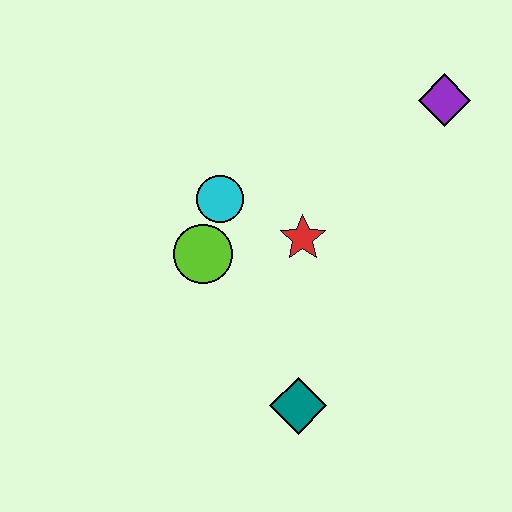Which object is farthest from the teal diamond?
The purple diamond is farthest from the teal diamond.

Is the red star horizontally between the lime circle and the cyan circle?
No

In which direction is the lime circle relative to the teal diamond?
The lime circle is above the teal diamond.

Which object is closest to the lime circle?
The cyan circle is closest to the lime circle.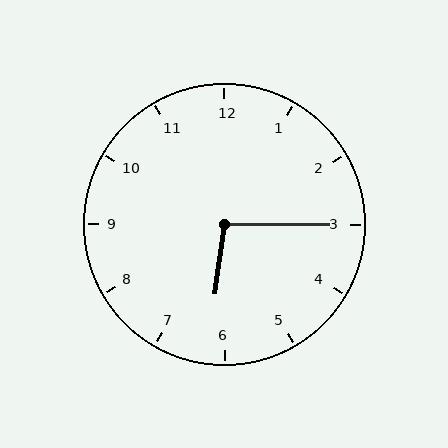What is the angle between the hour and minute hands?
Approximately 98 degrees.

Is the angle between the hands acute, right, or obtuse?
It is obtuse.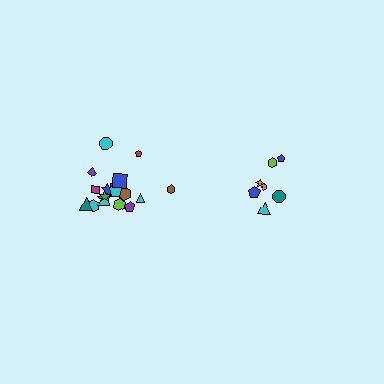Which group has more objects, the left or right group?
The left group.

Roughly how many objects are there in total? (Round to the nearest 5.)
Roughly 25 objects in total.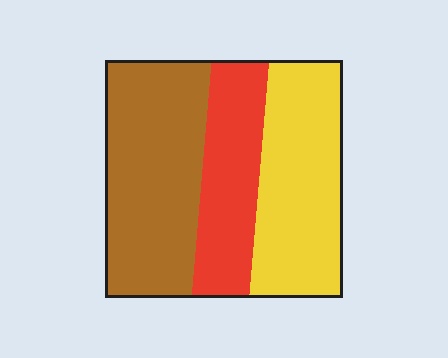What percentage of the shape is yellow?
Yellow covers 35% of the shape.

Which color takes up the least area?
Red, at roughly 25%.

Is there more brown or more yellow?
Brown.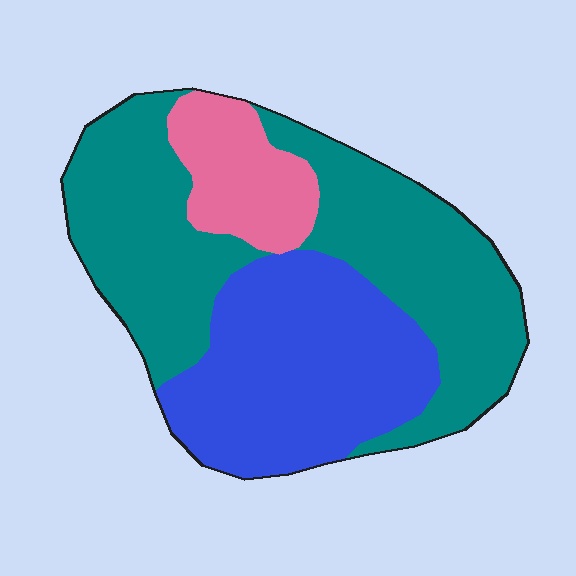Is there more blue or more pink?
Blue.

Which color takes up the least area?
Pink, at roughly 15%.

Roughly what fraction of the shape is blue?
Blue takes up about one third (1/3) of the shape.